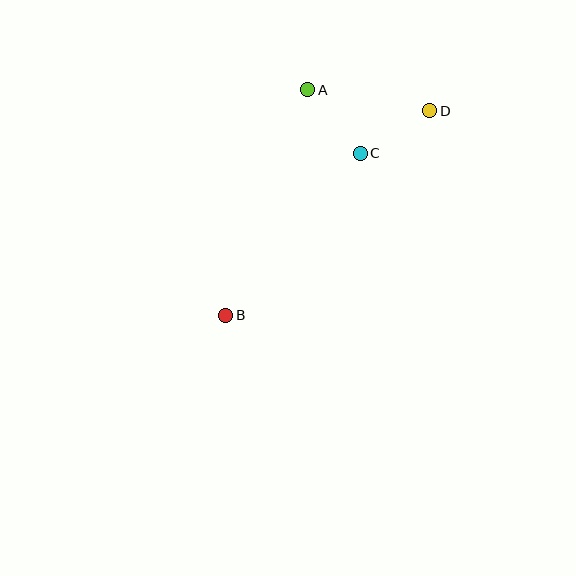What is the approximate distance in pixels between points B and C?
The distance between B and C is approximately 211 pixels.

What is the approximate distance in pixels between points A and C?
The distance between A and C is approximately 83 pixels.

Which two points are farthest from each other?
Points B and D are farthest from each other.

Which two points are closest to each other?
Points C and D are closest to each other.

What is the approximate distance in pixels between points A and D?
The distance between A and D is approximately 124 pixels.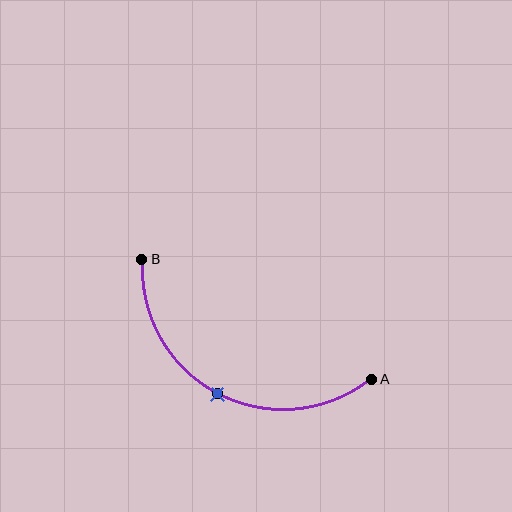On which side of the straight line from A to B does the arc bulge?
The arc bulges below the straight line connecting A and B.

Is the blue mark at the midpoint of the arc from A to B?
Yes. The blue mark lies on the arc at equal arc-length from both A and B — it is the arc midpoint.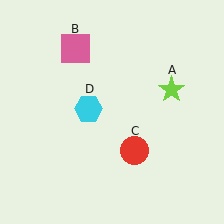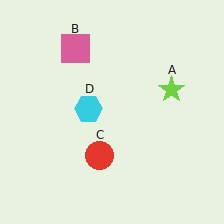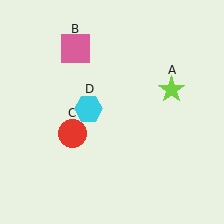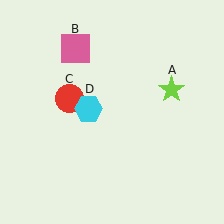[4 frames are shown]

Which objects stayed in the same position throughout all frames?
Lime star (object A) and pink square (object B) and cyan hexagon (object D) remained stationary.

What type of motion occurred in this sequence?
The red circle (object C) rotated clockwise around the center of the scene.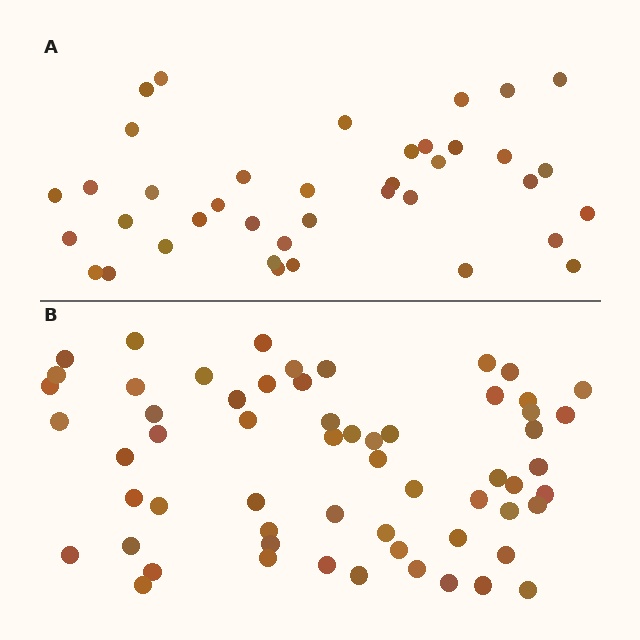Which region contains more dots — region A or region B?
Region B (the bottom region) has more dots.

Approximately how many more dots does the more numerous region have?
Region B has approximately 20 more dots than region A.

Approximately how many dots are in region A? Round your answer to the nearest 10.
About 40 dots. (The exact count is 39, which rounds to 40.)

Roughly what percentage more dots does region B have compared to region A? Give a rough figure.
About 55% more.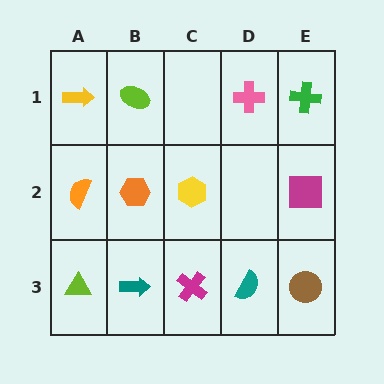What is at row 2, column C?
A yellow hexagon.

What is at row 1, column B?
A lime ellipse.